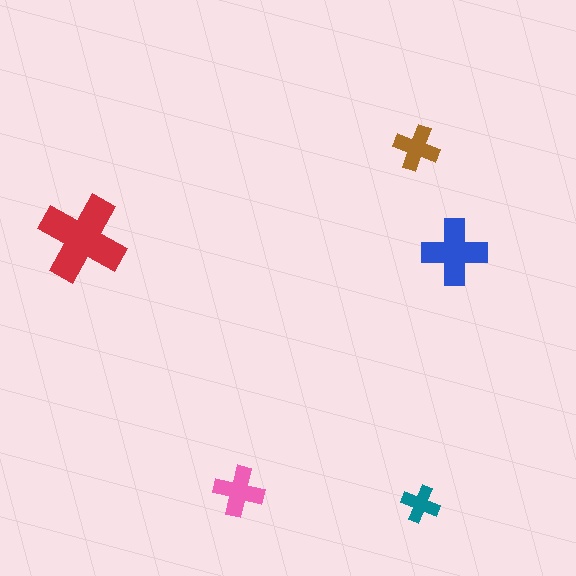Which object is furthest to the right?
The blue cross is rightmost.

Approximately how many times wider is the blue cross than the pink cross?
About 1.5 times wider.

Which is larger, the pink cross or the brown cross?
The pink one.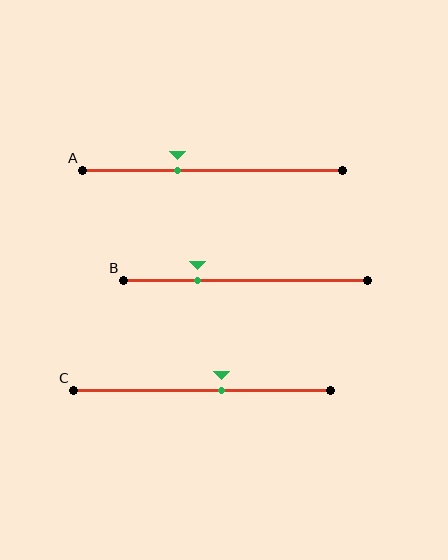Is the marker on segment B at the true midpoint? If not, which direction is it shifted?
No, the marker on segment B is shifted to the left by about 20% of the segment length.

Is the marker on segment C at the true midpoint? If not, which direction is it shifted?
No, the marker on segment C is shifted to the right by about 8% of the segment length.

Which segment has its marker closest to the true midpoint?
Segment C has its marker closest to the true midpoint.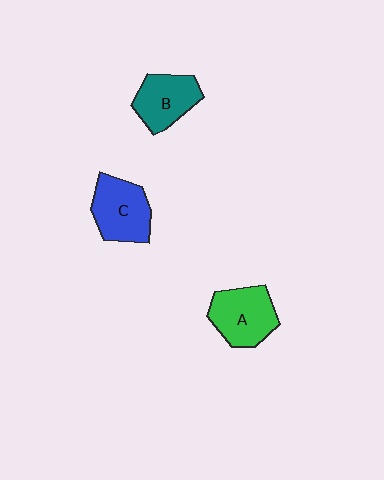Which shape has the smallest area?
Shape B (teal).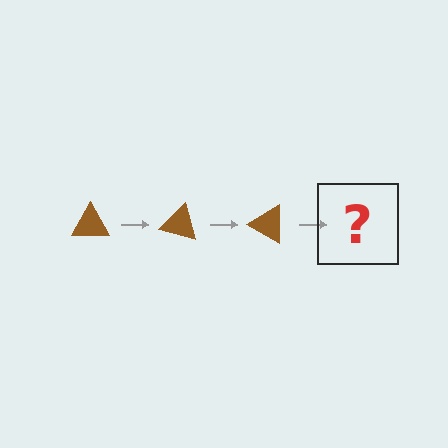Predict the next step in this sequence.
The next step is a brown triangle rotated 45 degrees.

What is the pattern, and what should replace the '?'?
The pattern is that the triangle rotates 15 degrees each step. The '?' should be a brown triangle rotated 45 degrees.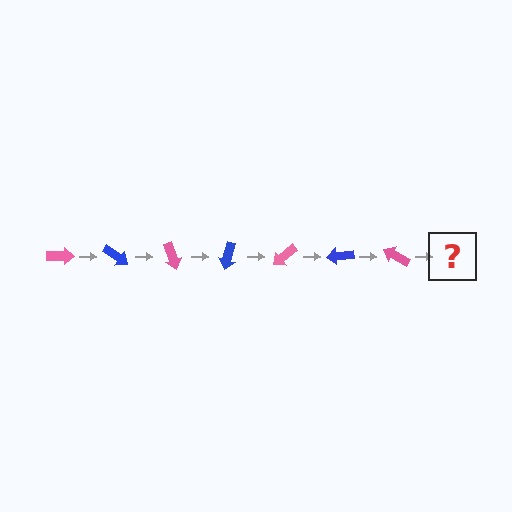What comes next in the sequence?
The next element should be a blue arrow, rotated 245 degrees from the start.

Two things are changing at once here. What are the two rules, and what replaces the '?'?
The two rules are that it rotates 35 degrees each step and the color cycles through pink and blue. The '?' should be a blue arrow, rotated 245 degrees from the start.